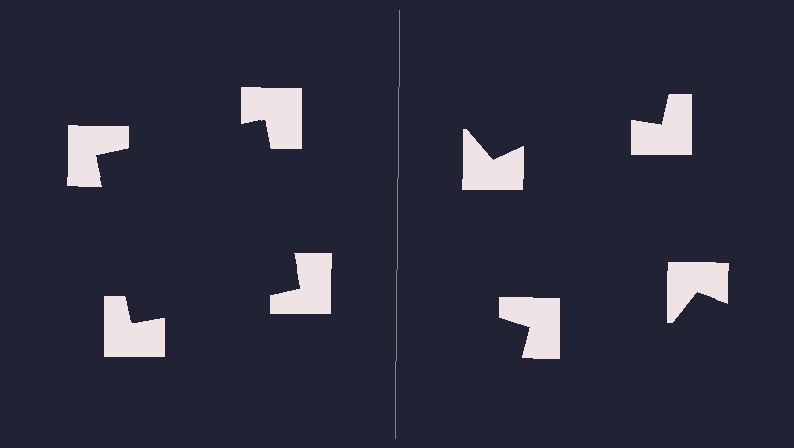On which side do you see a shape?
An illusory square appears on the left side. On the right side the wedge cuts are rotated, so no coherent shape forms.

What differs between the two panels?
The notched squares are positioned identically on both sides; only the wedge orientations differ. On the left they align to a square; on the right they are misaligned.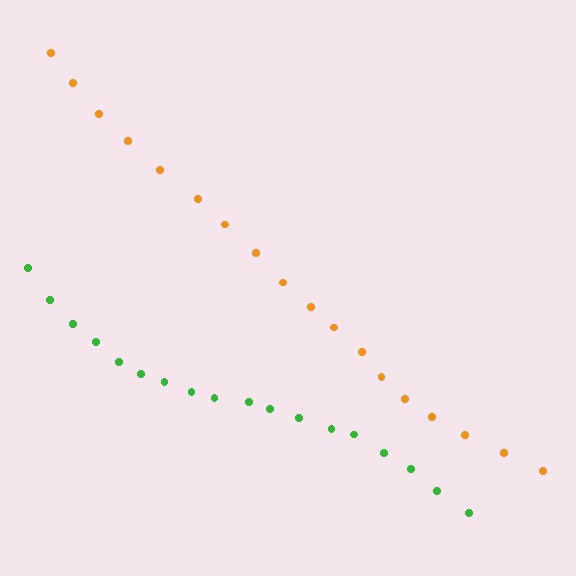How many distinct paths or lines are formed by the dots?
There are 2 distinct paths.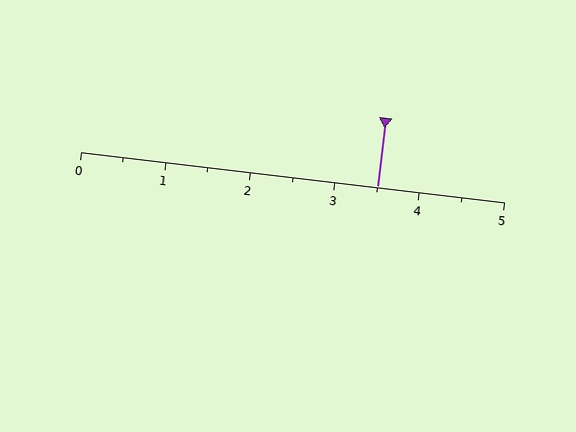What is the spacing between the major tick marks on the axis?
The major ticks are spaced 1 apart.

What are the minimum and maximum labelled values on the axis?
The axis runs from 0 to 5.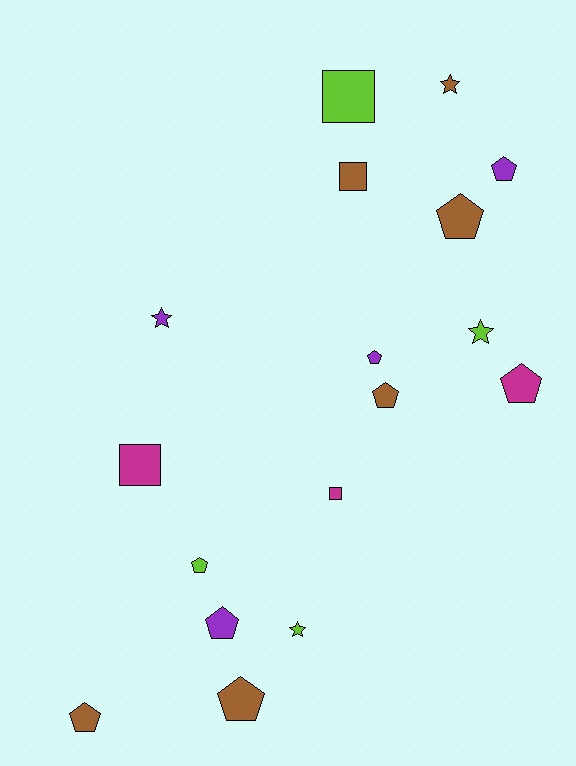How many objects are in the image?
There are 17 objects.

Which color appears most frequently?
Brown, with 6 objects.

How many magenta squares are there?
There are 2 magenta squares.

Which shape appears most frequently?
Pentagon, with 9 objects.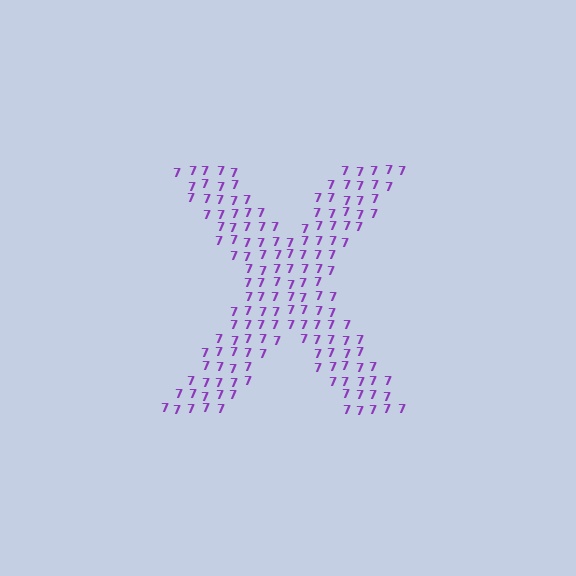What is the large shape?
The large shape is the letter X.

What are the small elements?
The small elements are digit 7's.